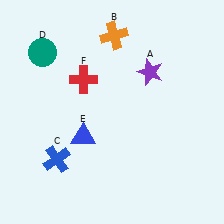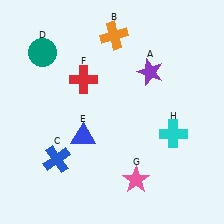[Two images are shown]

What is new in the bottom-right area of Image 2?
A cyan cross (H) was added in the bottom-right area of Image 2.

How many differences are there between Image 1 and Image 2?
There are 2 differences between the two images.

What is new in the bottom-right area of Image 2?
A pink star (G) was added in the bottom-right area of Image 2.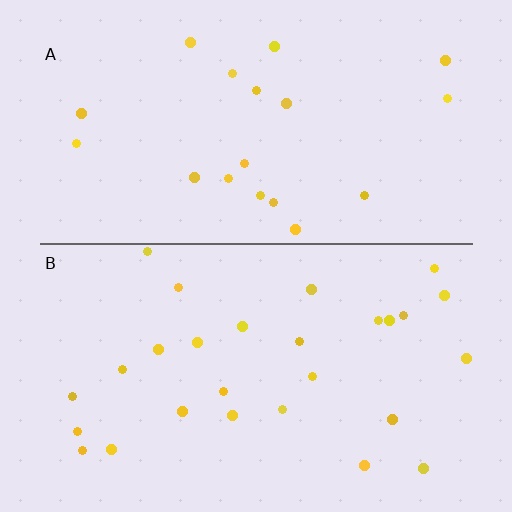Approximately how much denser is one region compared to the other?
Approximately 1.4× — region B over region A.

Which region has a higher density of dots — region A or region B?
B (the bottom).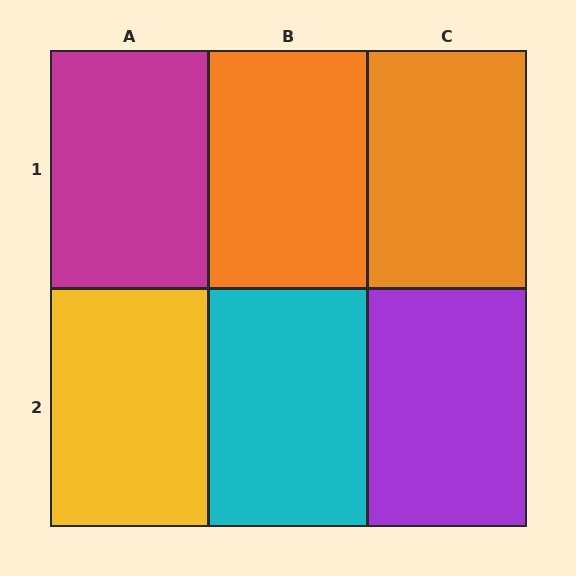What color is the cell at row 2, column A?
Yellow.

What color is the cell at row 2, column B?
Cyan.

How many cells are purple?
1 cell is purple.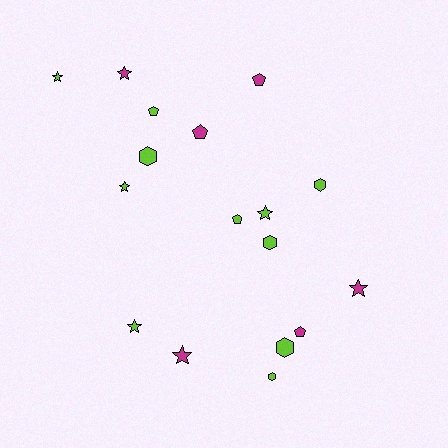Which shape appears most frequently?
Star, with 7 objects.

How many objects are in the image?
There are 17 objects.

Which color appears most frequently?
Lime, with 11 objects.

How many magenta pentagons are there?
There are 3 magenta pentagons.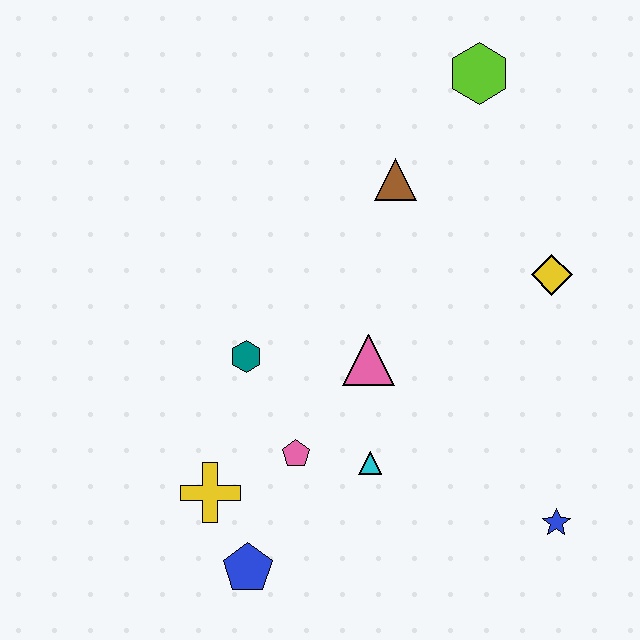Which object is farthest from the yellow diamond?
The blue pentagon is farthest from the yellow diamond.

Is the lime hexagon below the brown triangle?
No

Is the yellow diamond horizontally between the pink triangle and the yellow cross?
No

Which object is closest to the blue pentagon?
The yellow cross is closest to the blue pentagon.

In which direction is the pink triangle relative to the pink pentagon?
The pink triangle is above the pink pentagon.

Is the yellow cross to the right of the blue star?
No